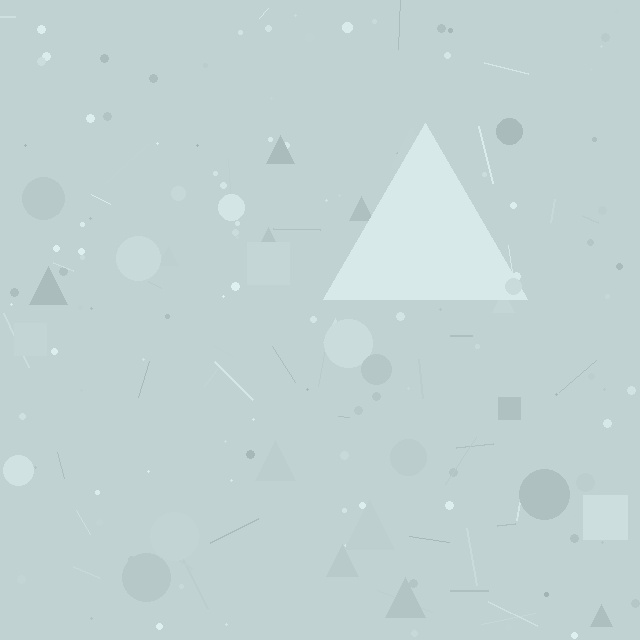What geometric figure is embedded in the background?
A triangle is embedded in the background.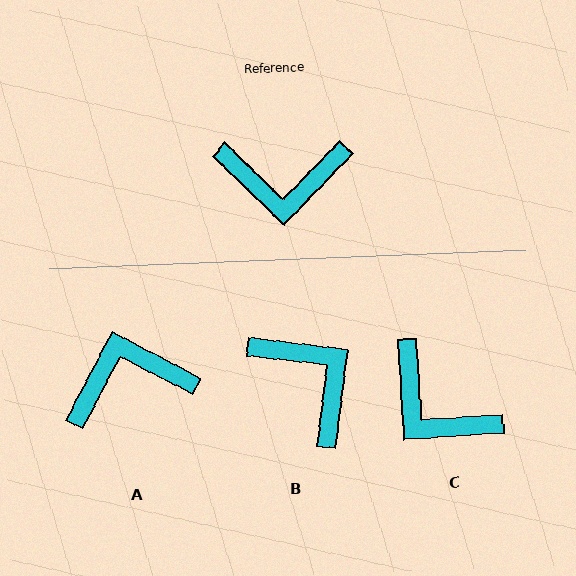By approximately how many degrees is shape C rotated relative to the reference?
Approximately 42 degrees clockwise.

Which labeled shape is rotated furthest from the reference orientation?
A, about 164 degrees away.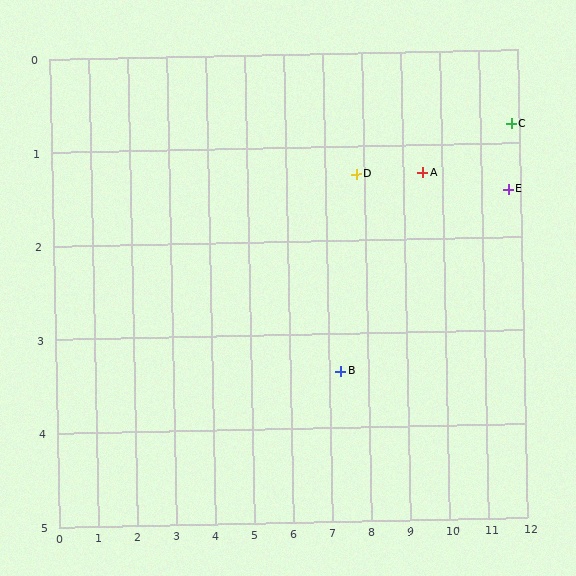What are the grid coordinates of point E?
Point E is at approximately (11.7, 1.5).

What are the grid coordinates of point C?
Point C is at approximately (11.8, 0.8).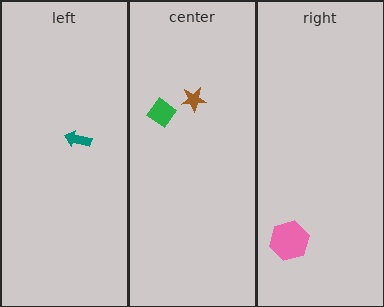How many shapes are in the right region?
1.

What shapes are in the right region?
The pink hexagon.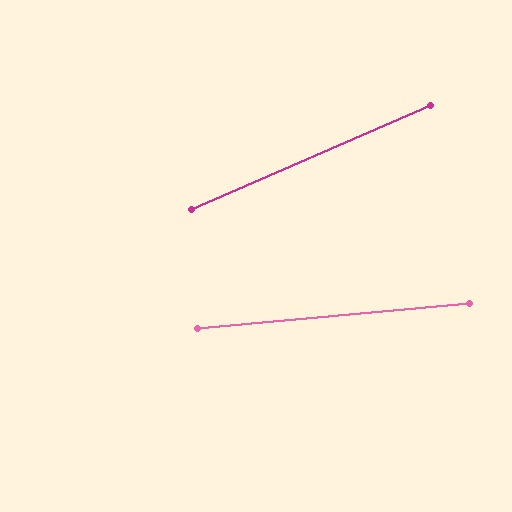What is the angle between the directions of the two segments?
Approximately 18 degrees.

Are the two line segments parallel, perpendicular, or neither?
Neither parallel nor perpendicular — they differ by about 18°.